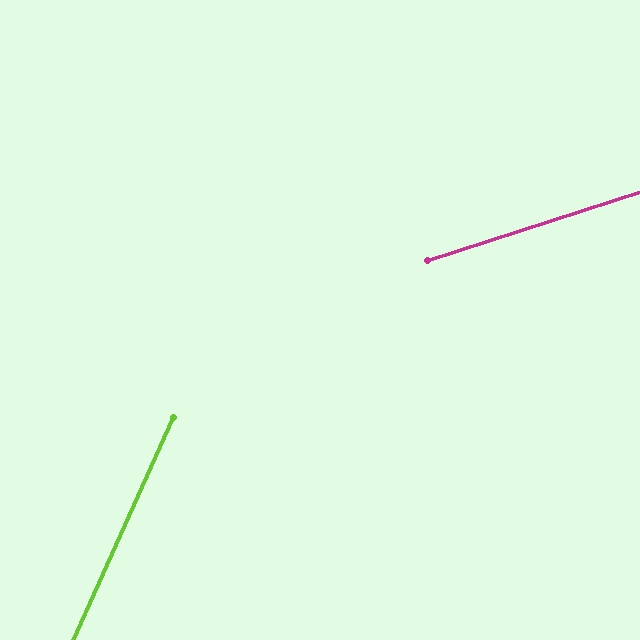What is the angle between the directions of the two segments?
Approximately 48 degrees.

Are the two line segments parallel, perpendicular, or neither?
Neither parallel nor perpendicular — they differ by about 48°.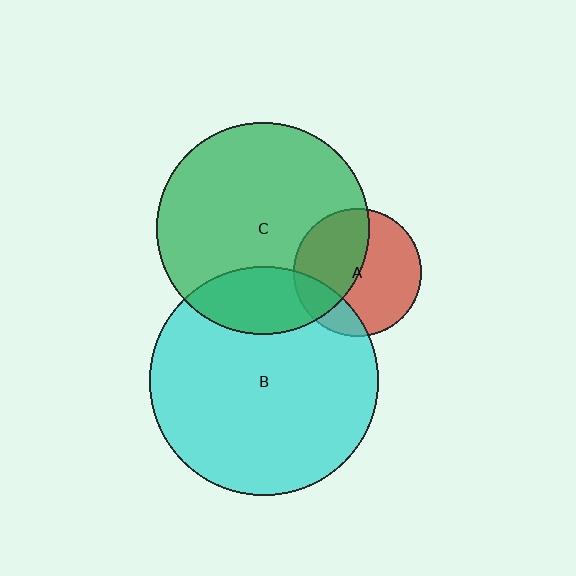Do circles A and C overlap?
Yes.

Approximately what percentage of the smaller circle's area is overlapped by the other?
Approximately 45%.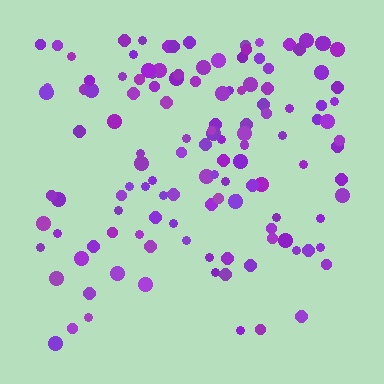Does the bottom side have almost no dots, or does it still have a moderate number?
Still a moderate number, just noticeably fewer than the top.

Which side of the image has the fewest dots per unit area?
The bottom.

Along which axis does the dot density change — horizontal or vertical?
Vertical.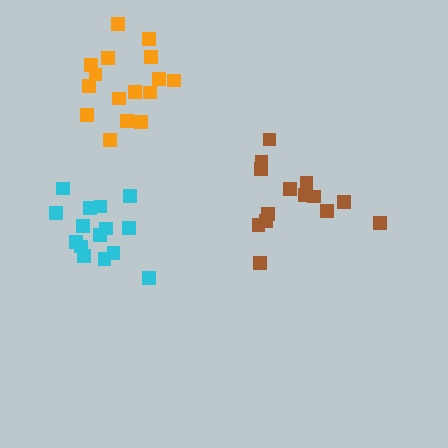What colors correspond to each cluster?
The clusters are colored: cyan, brown, orange.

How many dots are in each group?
Group 1: 15 dots, Group 2: 14 dots, Group 3: 16 dots (45 total).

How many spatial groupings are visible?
There are 3 spatial groupings.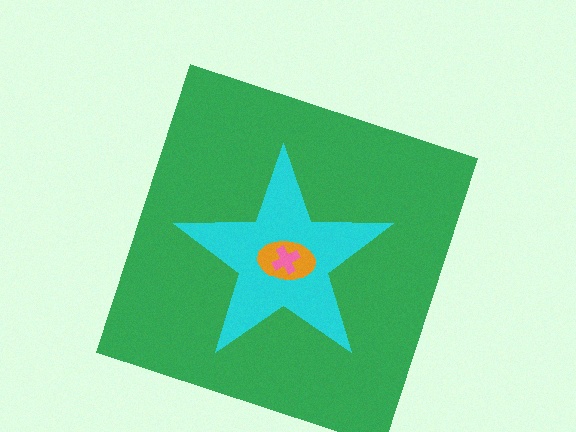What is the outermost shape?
The green square.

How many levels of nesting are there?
4.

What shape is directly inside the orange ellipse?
The pink cross.